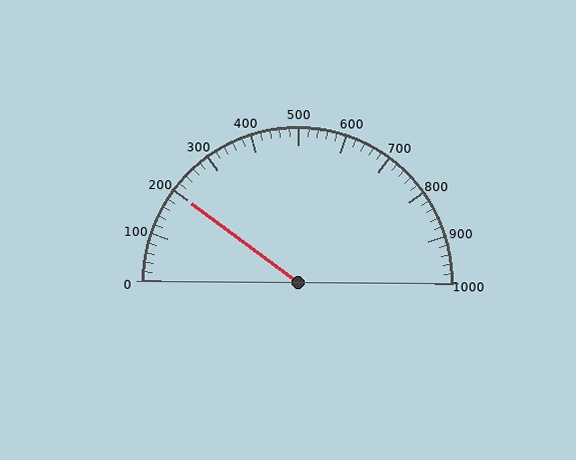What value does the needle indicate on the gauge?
The needle indicates approximately 200.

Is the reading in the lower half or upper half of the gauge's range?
The reading is in the lower half of the range (0 to 1000).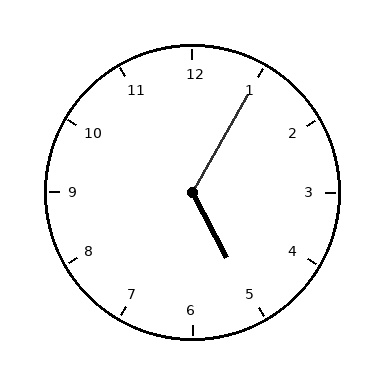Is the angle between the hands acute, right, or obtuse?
It is obtuse.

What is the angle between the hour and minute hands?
Approximately 122 degrees.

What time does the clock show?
5:05.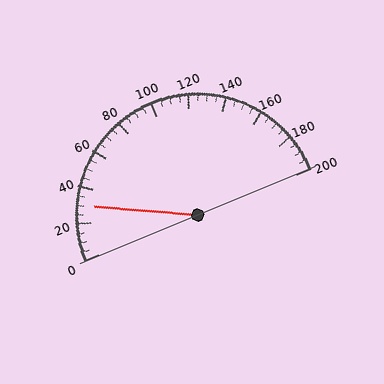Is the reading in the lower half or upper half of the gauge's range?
The reading is in the lower half of the range (0 to 200).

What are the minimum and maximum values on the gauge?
The gauge ranges from 0 to 200.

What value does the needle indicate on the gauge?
The needle indicates approximately 30.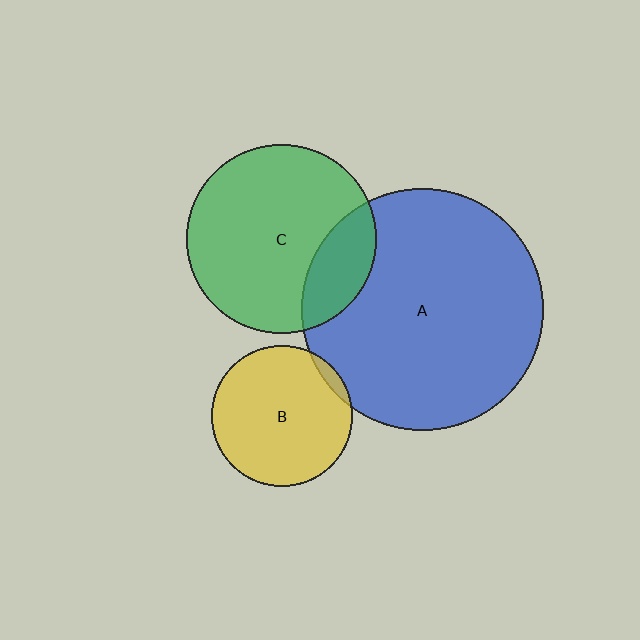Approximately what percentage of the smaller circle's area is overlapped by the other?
Approximately 5%.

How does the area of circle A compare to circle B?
Approximately 2.9 times.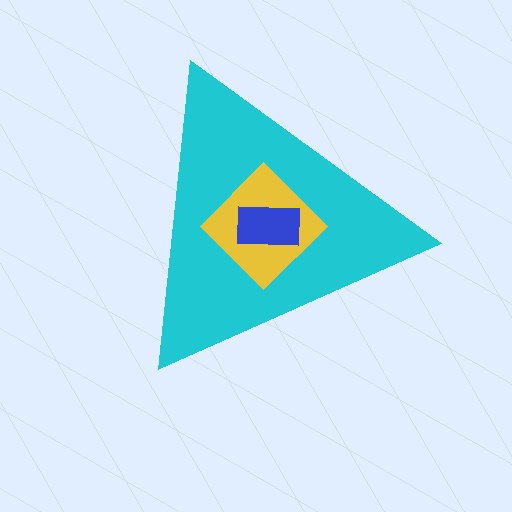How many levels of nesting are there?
3.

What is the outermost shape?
The cyan triangle.